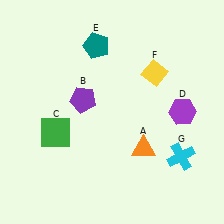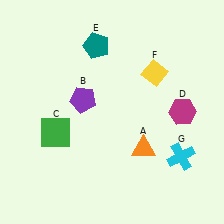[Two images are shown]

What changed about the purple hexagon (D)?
In Image 1, D is purple. In Image 2, it changed to magenta.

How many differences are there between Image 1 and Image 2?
There is 1 difference between the two images.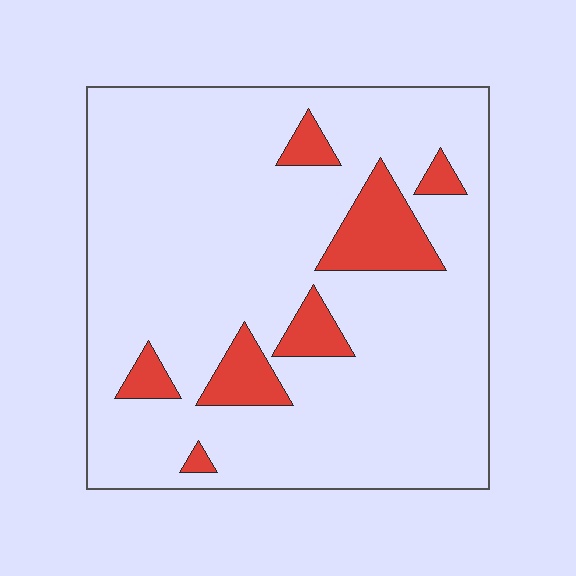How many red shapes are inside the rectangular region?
7.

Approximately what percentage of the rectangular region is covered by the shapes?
Approximately 15%.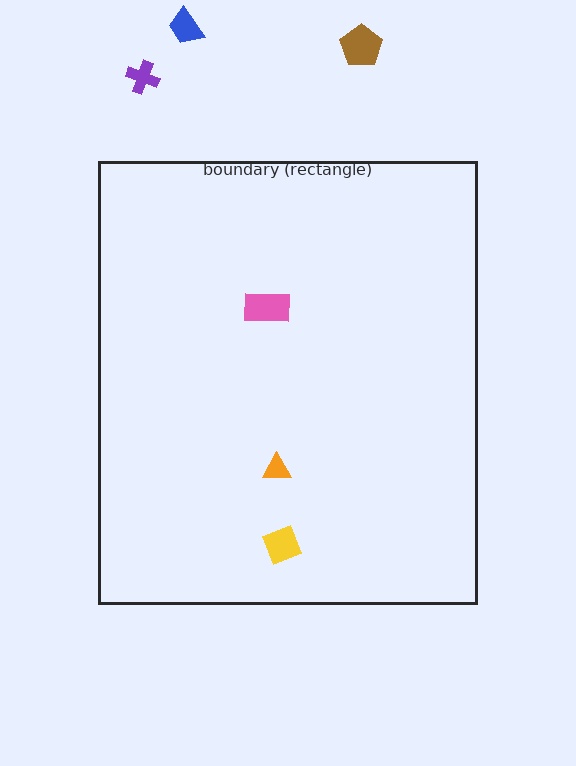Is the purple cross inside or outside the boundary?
Outside.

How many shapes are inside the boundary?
3 inside, 3 outside.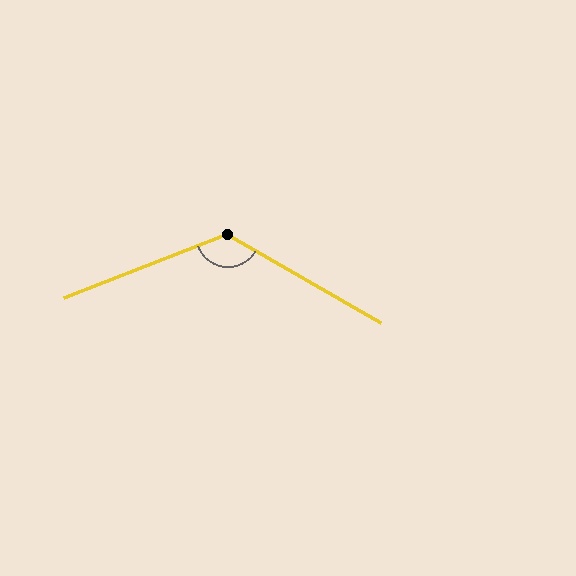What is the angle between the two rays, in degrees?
Approximately 129 degrees.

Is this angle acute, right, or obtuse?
It is obtuse.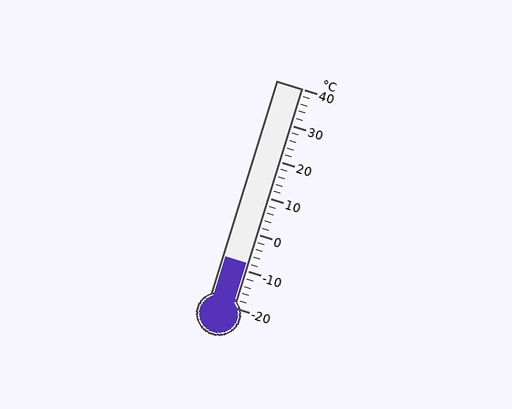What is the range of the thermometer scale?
The thermometer scale ranges from -20°C to 40°C.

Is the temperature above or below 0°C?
The temperature is below 0°C.